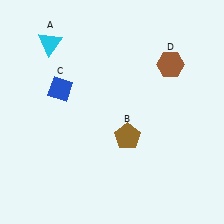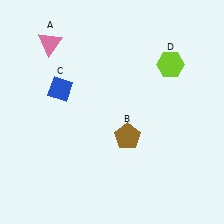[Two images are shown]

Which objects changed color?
A changed from cyan to pink. D changed from brown to lime.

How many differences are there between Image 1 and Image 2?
There are 2 differences between the two images.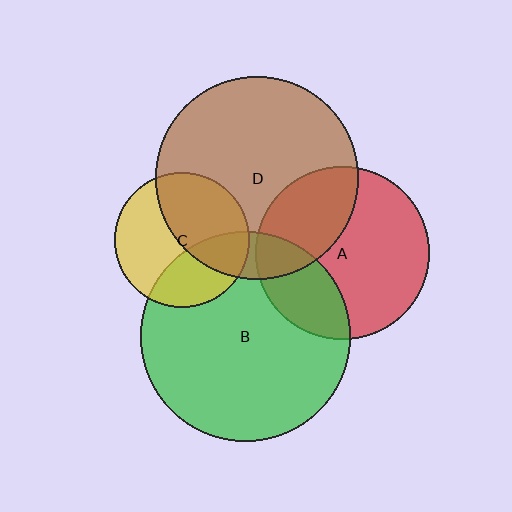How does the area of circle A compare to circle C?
Approximately 1.6 times.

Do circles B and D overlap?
Yes.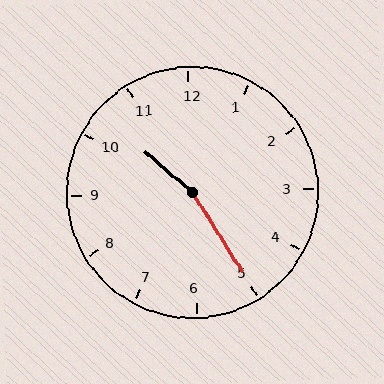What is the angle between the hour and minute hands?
Approximately 162 degrees.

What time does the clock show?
10:25.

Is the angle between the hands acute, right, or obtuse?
It is obtuse.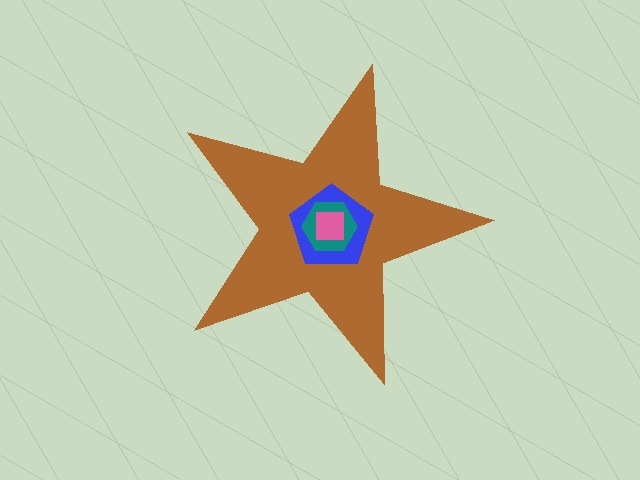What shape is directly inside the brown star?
The blue pentagon.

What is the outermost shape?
The brown star.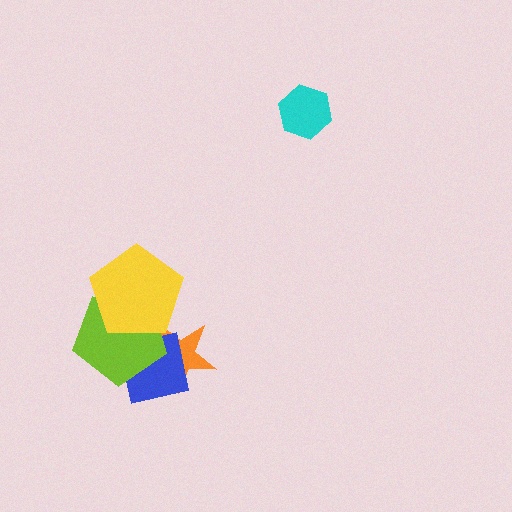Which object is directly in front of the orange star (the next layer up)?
The blue square is directly in front of the orange star.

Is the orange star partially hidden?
Yes, it is partially covered by another shape.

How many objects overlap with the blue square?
2 objects overlap with the blue square.